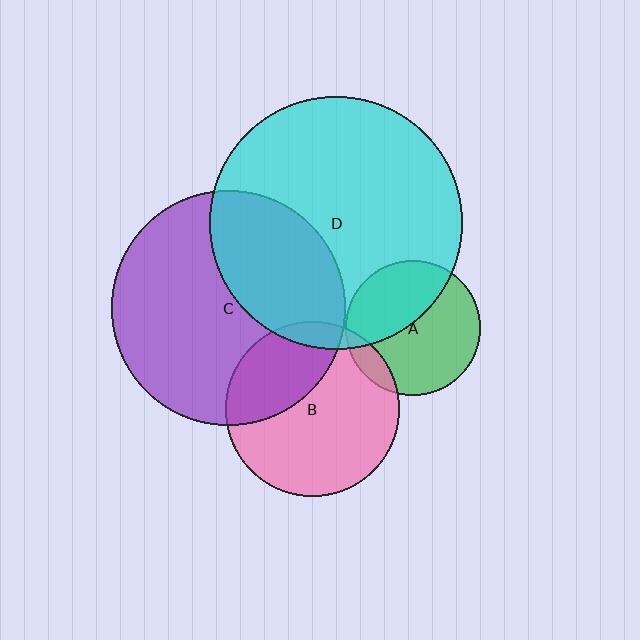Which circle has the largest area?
Circle D (cyan).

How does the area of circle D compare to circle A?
Approximately 3.5 times.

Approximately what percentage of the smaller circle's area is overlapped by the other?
Approximately 40%.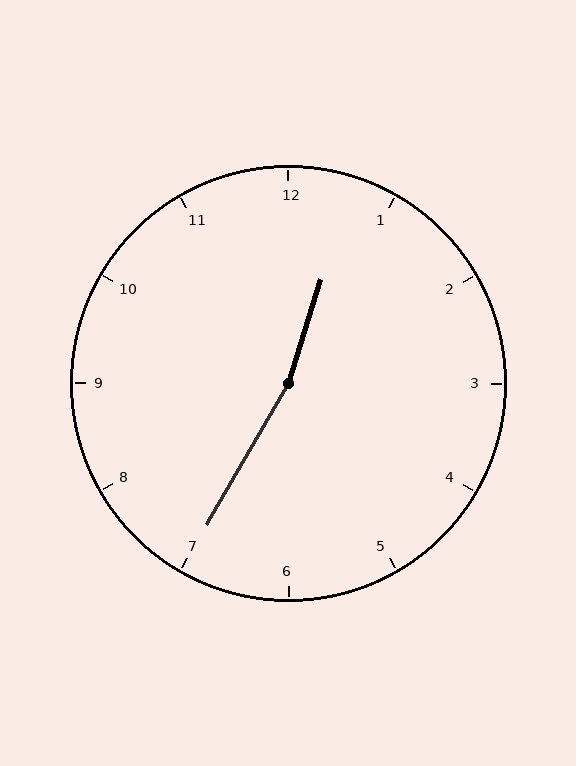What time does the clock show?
12:35.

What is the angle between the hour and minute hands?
Approximately 168 degrees.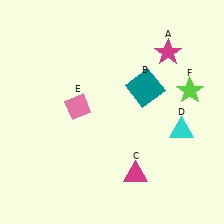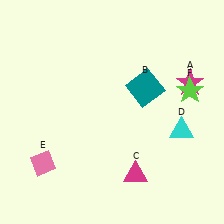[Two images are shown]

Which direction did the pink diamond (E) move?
The pink diamond (E) moved down.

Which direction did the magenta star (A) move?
The magenta star (A) moved down.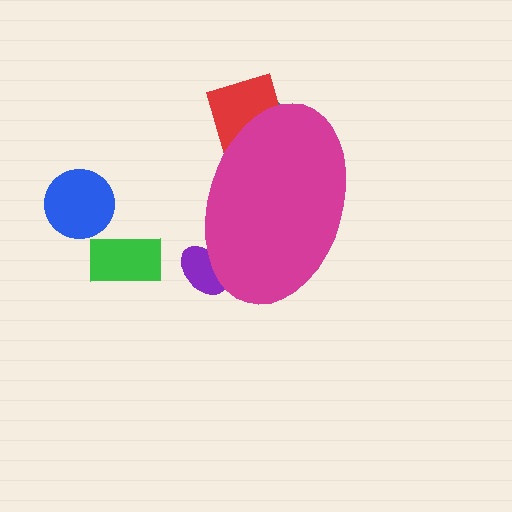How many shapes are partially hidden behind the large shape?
3 shapes are partially hidden.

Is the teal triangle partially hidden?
Yes, the teal triangle is partially hidden behind the magenta ellipse.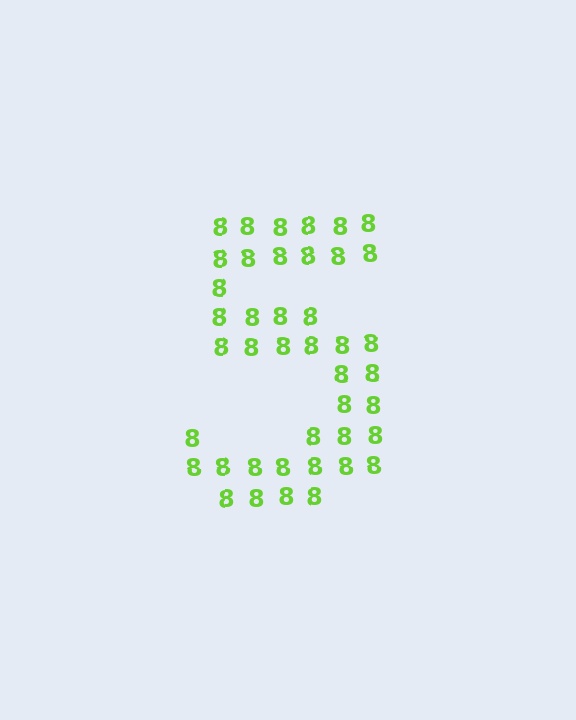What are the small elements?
The small elements are digit 8's.